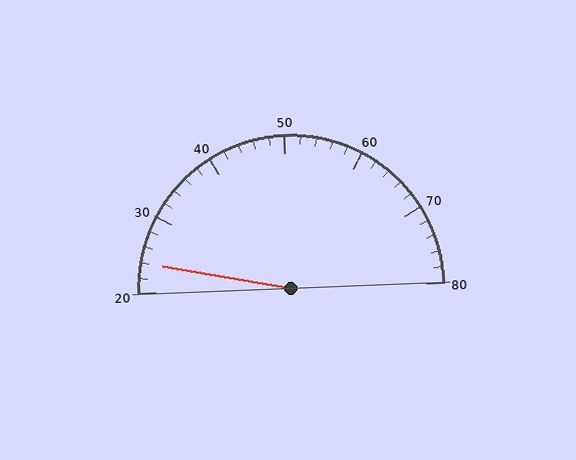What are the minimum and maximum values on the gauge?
The gauge ranges from 20 to 80.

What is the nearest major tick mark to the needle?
The nearest major tick mark is 20.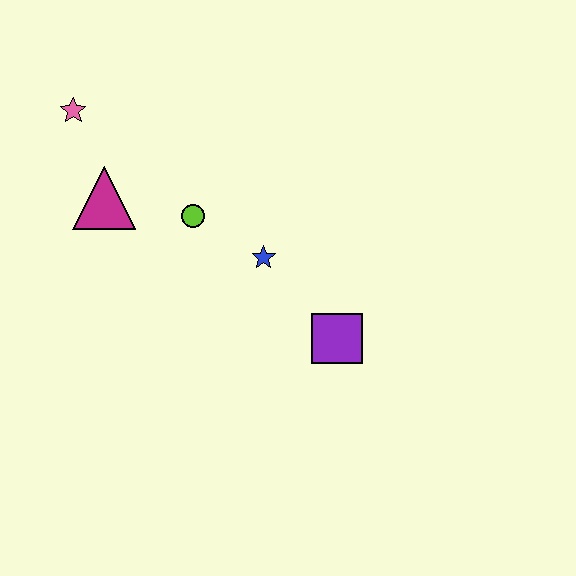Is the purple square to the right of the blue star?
Yes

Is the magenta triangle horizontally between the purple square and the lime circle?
No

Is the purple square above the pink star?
No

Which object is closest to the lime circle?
The blue star is closest to the lime circle.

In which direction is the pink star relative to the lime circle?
The pink star is to the left of the lime circle.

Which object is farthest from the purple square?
The pink star is farthest from the purple square.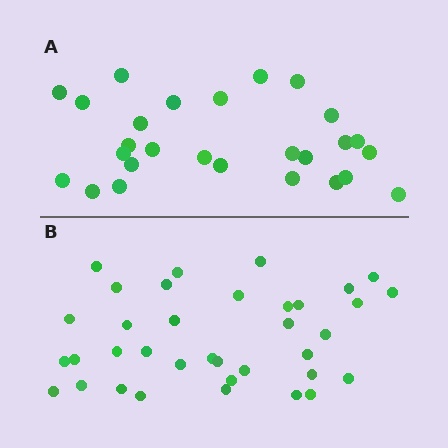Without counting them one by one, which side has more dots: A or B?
Region B (the bottom region) has more dots.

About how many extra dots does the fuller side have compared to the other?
Region B has roughly 8 or so more dots than region A.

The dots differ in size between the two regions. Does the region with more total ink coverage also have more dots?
No. Region A has more total ink coverage because its dots are larger, but region B actually contains more individual dots. Total area can be misleading — the number of items is what matters here.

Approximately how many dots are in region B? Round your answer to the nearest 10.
About 40 dots. (The exact count is 36, which rounds to 40.)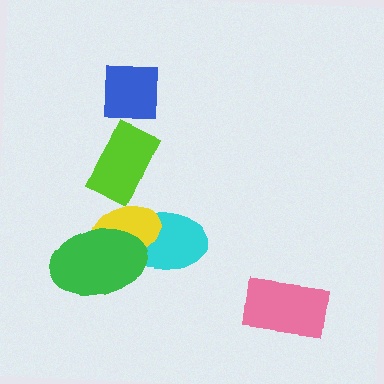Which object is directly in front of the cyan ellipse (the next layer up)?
The yellow ellipse is directly in front of the cyan ellipse.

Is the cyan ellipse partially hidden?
Yes, it is partially covered by another shape.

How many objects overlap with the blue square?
0 objects overlap with the blue square.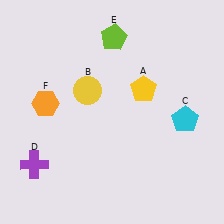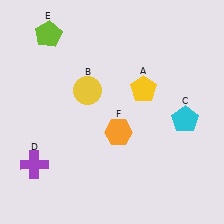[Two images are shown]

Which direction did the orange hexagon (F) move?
The orange hexagon (F) moved right.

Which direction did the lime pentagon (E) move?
The lime pentagon (E) moved left.